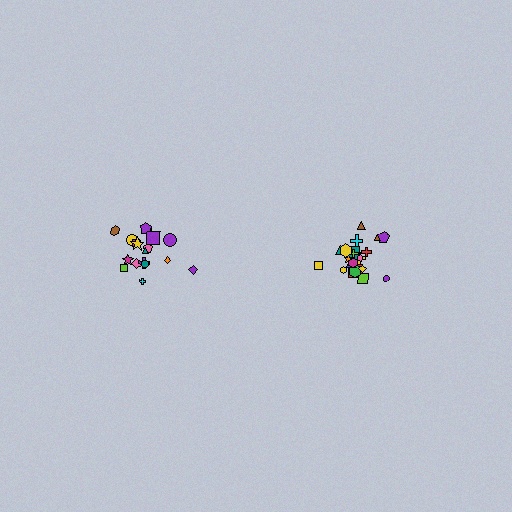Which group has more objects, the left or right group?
The right group.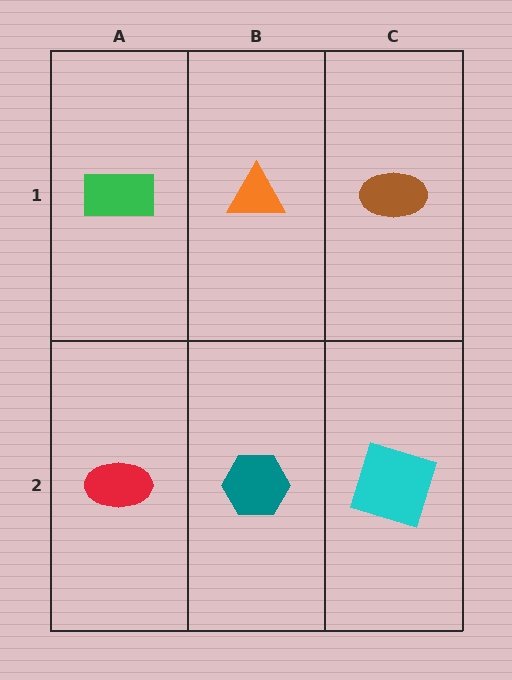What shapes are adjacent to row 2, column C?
A brown ellipse (row 1, column C), a teal hexagon (row 2, column B).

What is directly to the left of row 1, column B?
A green rectangle.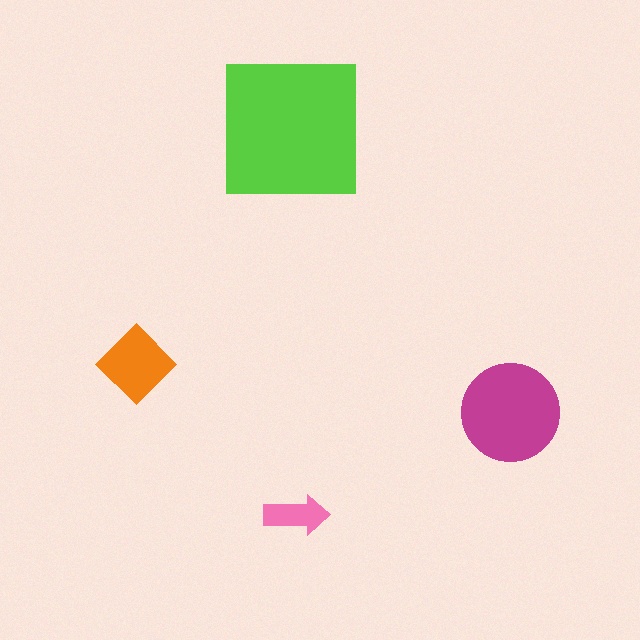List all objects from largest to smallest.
The lime square, the magenta circle, the orange diamond, the pink arrow.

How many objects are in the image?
There are 4 objects in the image.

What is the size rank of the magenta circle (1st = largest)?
2nd.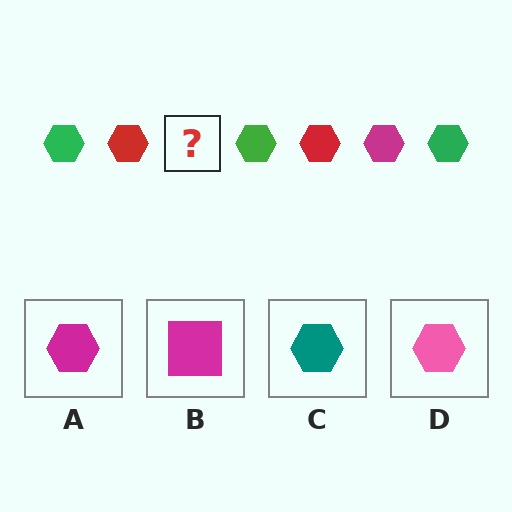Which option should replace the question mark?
Option A.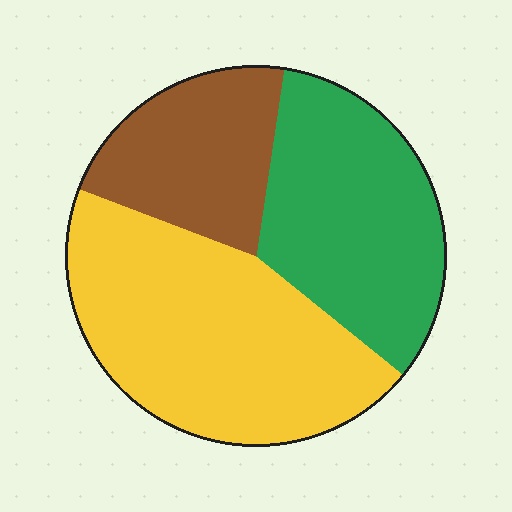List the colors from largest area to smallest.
From largest to smallest: yellow, green, brown.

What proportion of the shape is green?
Green takes up about one third (1/3) of the shape.